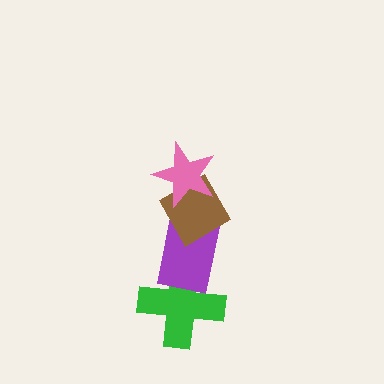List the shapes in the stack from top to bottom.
From top to bottom: the pink star, the brown diamond, the purple rectangle, the green cross.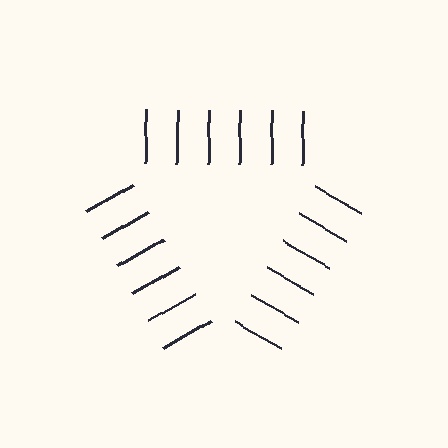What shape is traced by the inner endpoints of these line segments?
An illusory triangle — the line segments terminate on its edges but no continuous stroke is drawn.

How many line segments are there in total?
18 — 6 along each of the 3 edges.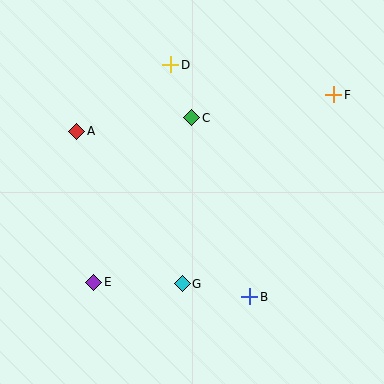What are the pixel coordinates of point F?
Point F is at (334, 95).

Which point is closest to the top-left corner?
Point A is closest to the top-left corner.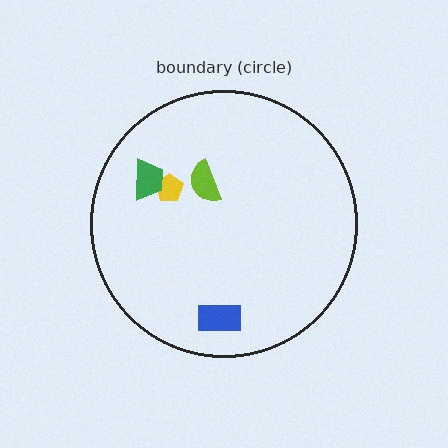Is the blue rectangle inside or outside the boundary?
Inside.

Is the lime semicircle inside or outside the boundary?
Inside.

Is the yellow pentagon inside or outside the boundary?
Inside.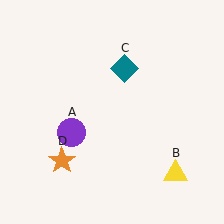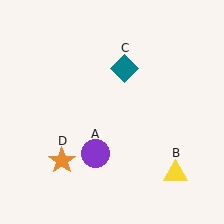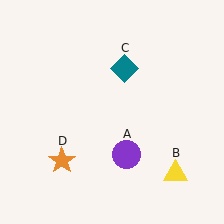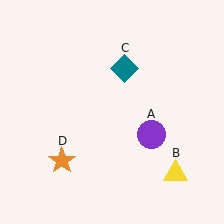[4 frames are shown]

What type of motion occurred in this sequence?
The purple circle (object A) rotated counterclockwise around the center of the scene.